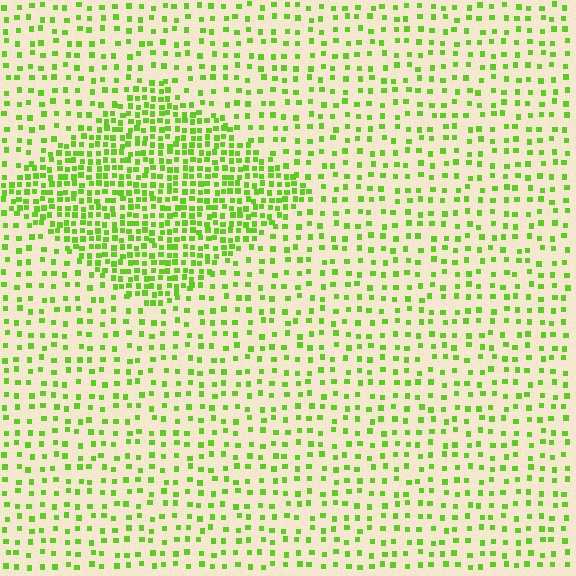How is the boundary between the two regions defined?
The boundary is defined by a change in element density (approximately 2.4x ratio). All elements are the same color, size, and shape.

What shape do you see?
I see a diamond.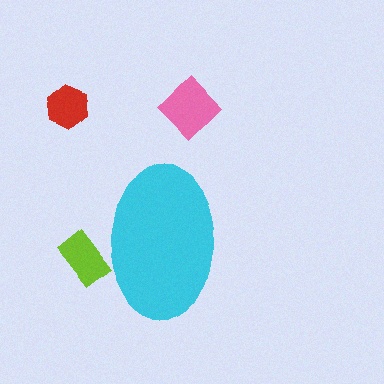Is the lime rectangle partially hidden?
Yes, the lime rectangle is partially hidden behind the cyan ellipse.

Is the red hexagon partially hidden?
No, the red hexagon is fully visible.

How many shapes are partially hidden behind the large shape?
1 shape is partially hidden.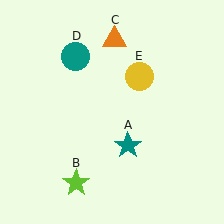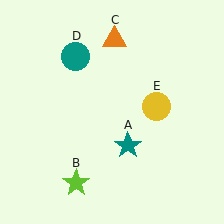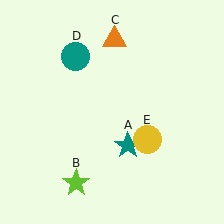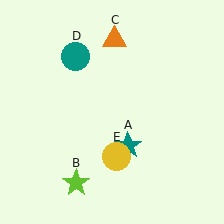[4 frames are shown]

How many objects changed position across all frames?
1 object changed position: yellow circle (object E).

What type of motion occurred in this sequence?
The yellow circle (object E) rotated clockwise around the center of the scene.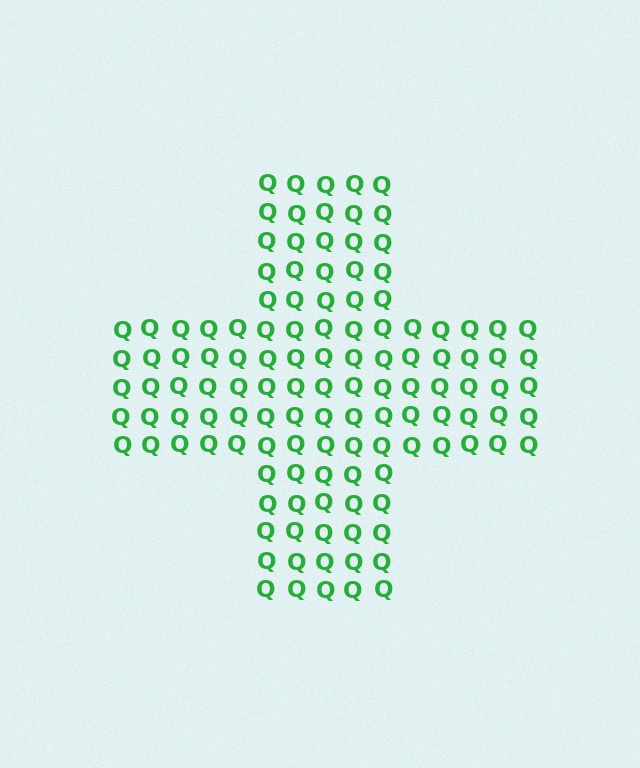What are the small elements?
The small elements are letter Q's.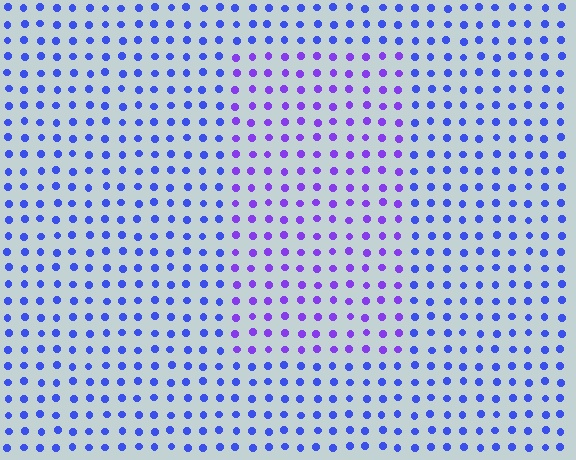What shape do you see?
I see a rectangle.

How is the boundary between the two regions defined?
The boundary is defined purely by a slight shift in hue (about 33 degrees). Spacing, size, and orientation are identical on both sides.